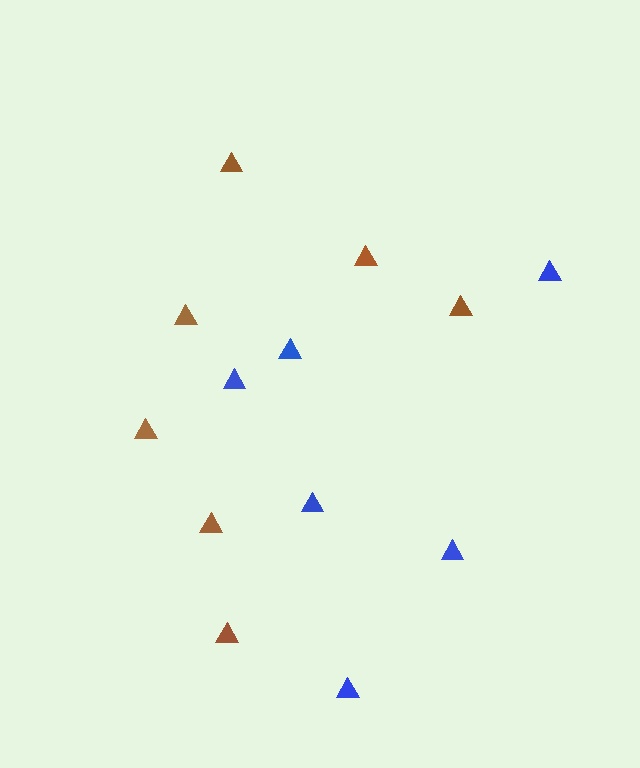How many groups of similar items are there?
There are 2 groups: one group of brown triangles (7) and one group of blue triangles (6).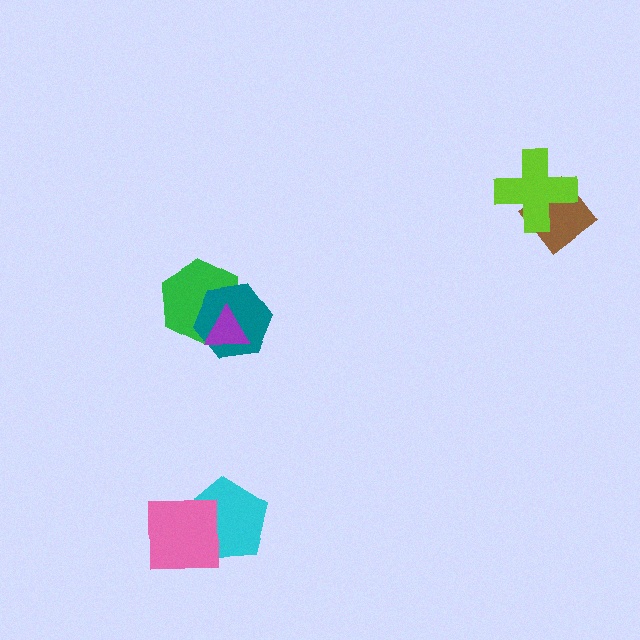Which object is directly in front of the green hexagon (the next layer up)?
The teal hexagon is directly in front of the green hexagon.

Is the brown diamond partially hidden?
Yes, it is partially covered by another shape.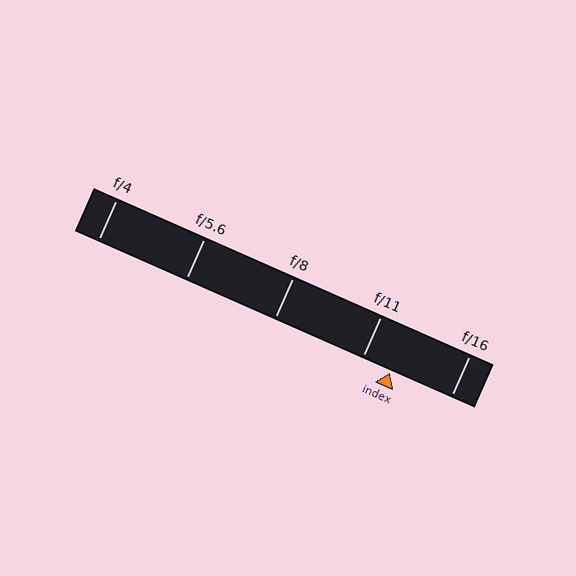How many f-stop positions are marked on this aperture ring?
There are 5 f-stop positions marked.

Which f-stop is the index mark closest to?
The index mark is closest to f/11.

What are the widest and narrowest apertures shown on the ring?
The widest aperture shown is f/4 and the narrowest is f/16.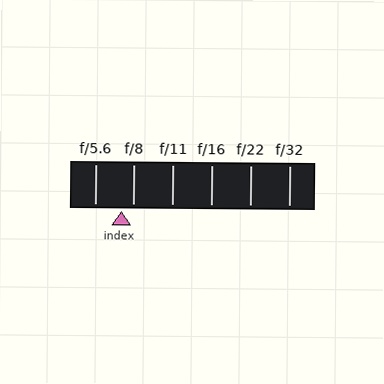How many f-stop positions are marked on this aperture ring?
There are 6 f-stop positions marked.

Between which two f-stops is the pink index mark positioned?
The index mark is between f/5.6 and f/8.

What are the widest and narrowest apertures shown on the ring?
The widest aperture shown is f/5.6 and the narrowest is f/32.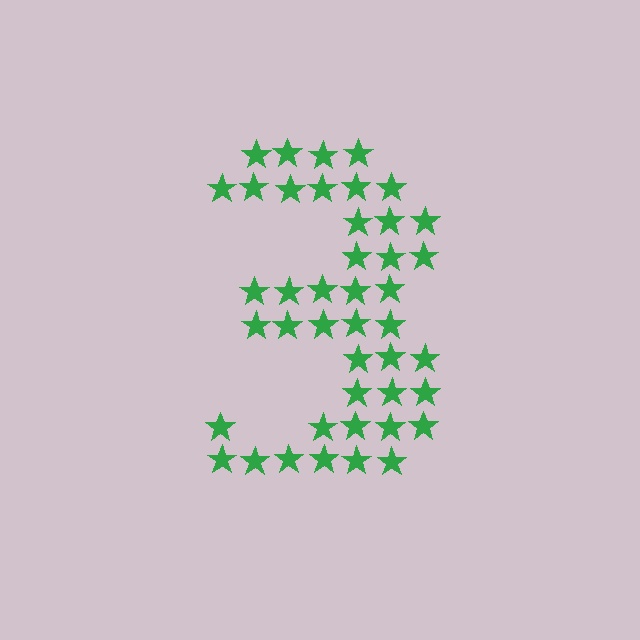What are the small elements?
The small elements are stars.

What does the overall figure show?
The overall figure shows the digit 3.